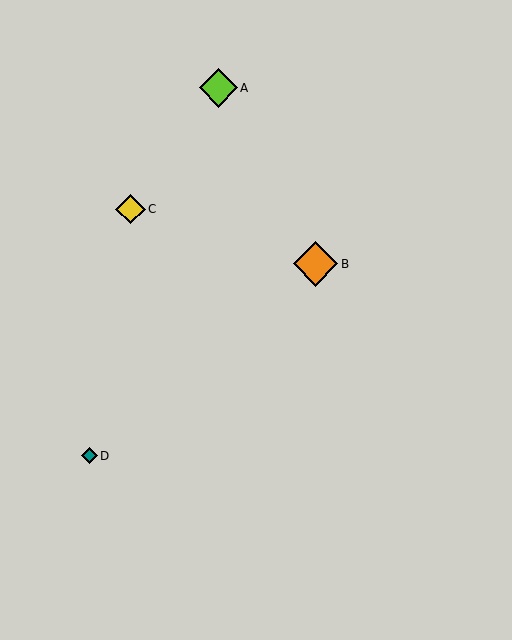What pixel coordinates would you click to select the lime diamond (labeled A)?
Click at (218, 88) to select the lime diamond A.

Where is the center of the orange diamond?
The center of the orange diamond is at (316, 264).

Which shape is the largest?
The orange diamond (labeled B) is the largest.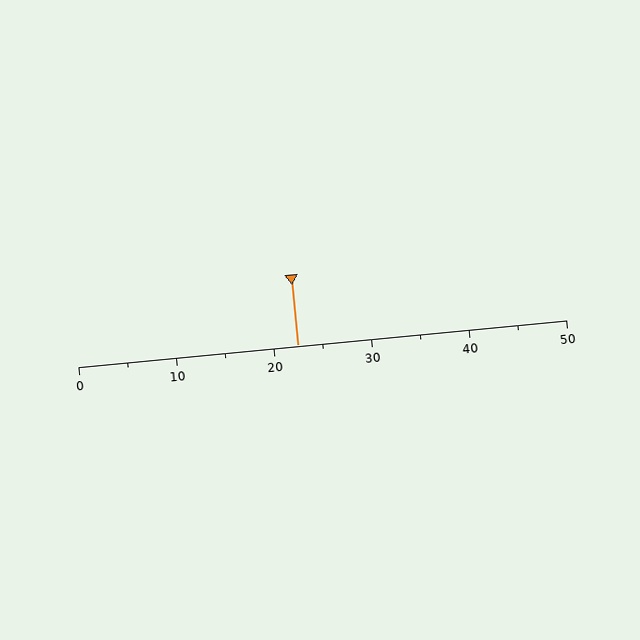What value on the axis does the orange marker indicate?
The marker indicates approximately 22.5.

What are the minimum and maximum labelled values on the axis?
The axis runs from 0 to 50.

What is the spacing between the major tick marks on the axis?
The major ticks are spaced 10 apart.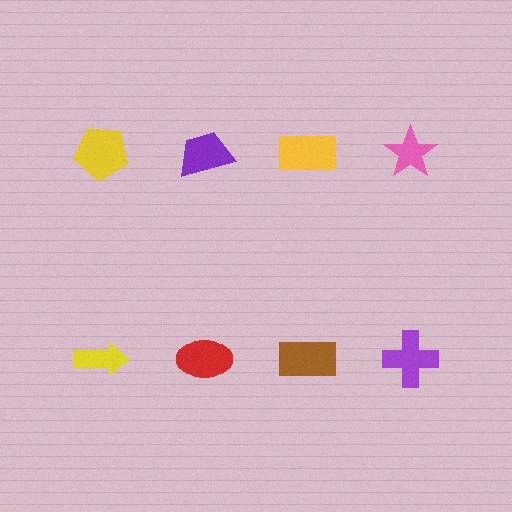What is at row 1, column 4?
A pink star.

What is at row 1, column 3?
A yellow rectangle.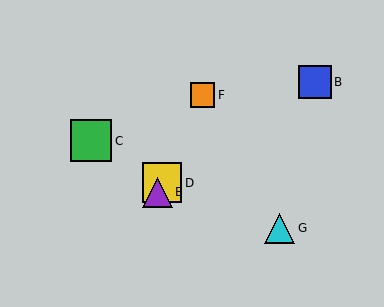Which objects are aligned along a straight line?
Objects A, D, E, F are aligned along a straight line.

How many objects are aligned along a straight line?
4 objects (A, D, E, F) are aligned along a straight line.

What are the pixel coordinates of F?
Object F is at (203, 95).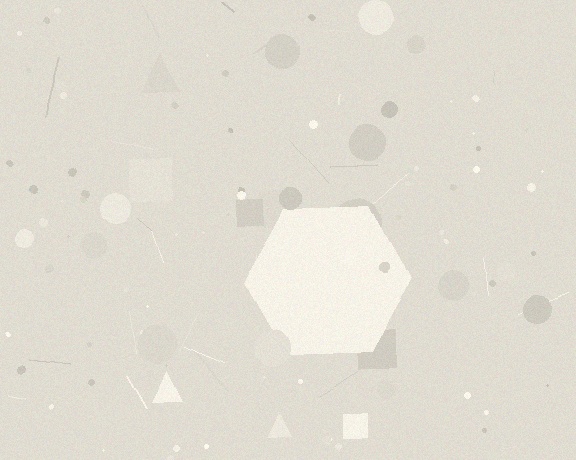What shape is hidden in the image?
A hexagon is hidden in the image.